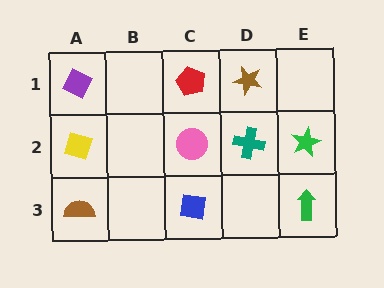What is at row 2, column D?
A teal cross.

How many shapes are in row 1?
3 shapes.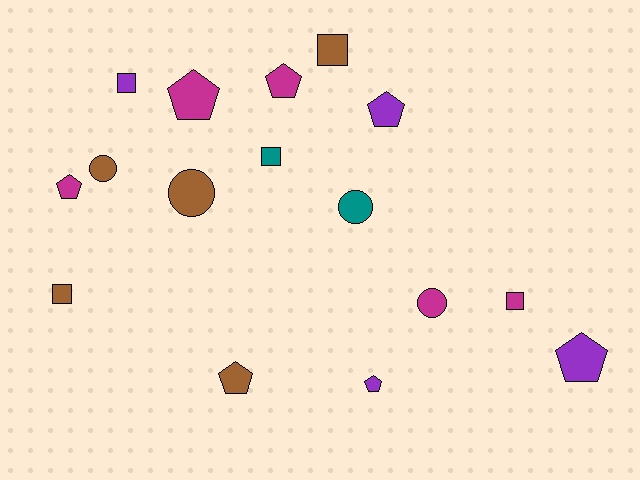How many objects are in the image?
There are 16 objects.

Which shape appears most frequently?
Pentagon, with 7 objects.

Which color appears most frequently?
Brown, with 5 objects.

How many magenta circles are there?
There is 1 magenta circle.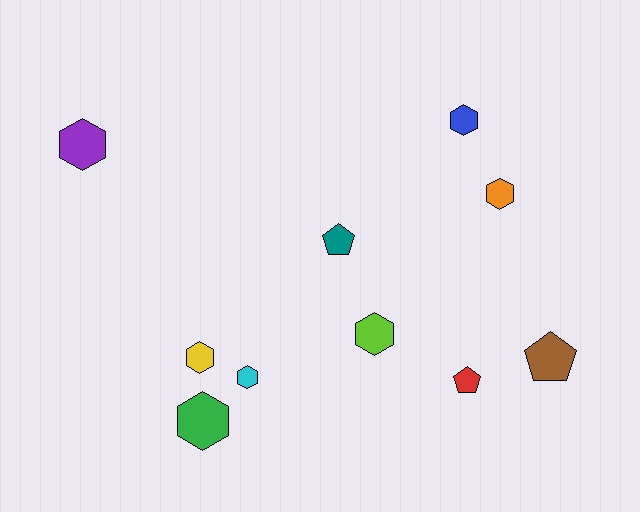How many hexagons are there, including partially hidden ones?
There are 7 hexagons.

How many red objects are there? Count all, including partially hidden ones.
There is 1 red object.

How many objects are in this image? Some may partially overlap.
There are 10 objects.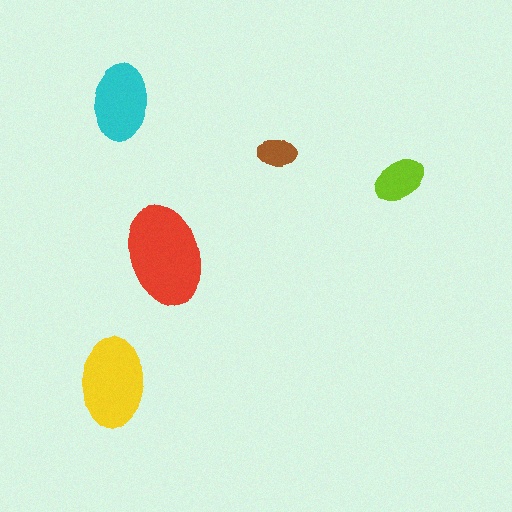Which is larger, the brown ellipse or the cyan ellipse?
The cyan one.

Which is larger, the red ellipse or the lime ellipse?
The red one.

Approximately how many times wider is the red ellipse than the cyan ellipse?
About 1.5 times wider.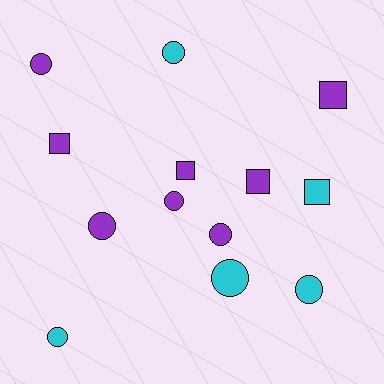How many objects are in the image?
There are 13 objects.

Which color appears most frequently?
Purple, with 8 objects.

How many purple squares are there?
There are 4 purple squares.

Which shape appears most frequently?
Circle, with 8 objects.